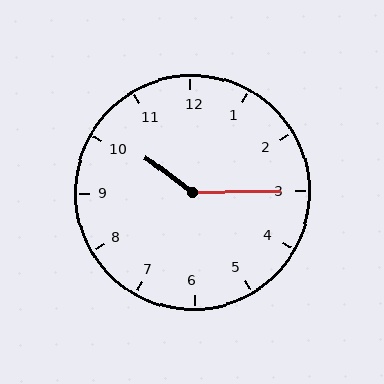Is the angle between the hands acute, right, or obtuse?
It is obtuse.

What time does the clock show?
10:15.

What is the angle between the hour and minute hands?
Approximately 142 degrees.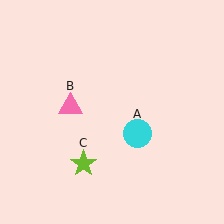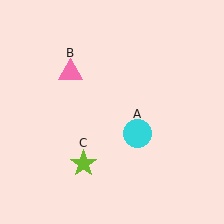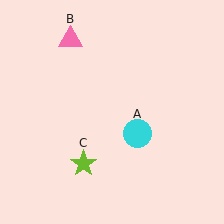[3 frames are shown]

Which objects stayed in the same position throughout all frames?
Cyan circle (object A) and lime star (object C) remained stationary.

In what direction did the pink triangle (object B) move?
The pink triangle (object B) moved up.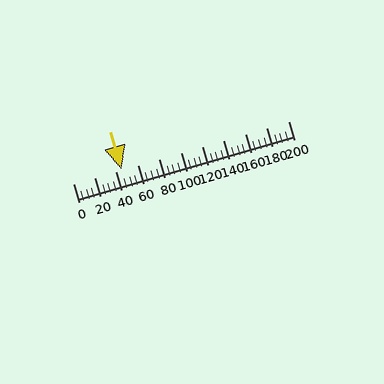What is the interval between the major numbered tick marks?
The major tick marks are spaced 20 units apart.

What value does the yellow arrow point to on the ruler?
The yellow arrow points to approximately 45.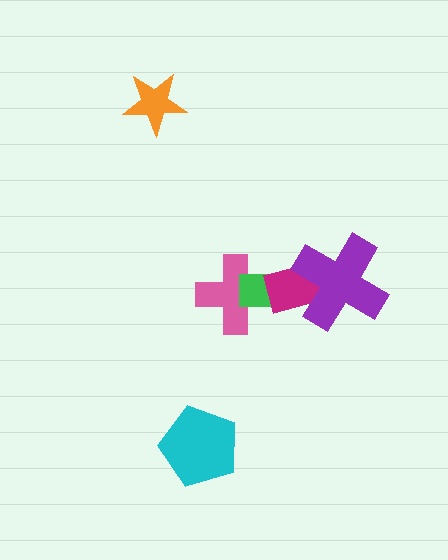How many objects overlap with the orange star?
0 objects overlap with the orange star.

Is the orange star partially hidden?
No, no other shape covers it.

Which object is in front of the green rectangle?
The magenta rectangle is in front of the green rectangle.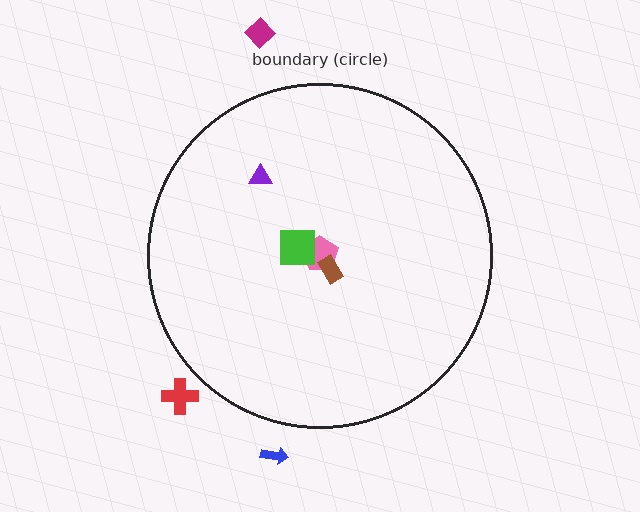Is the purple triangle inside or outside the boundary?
Inside.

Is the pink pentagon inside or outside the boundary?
Inside.